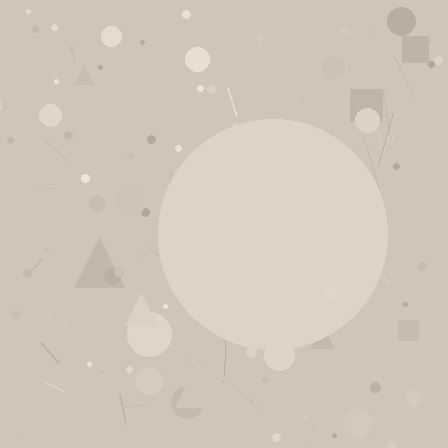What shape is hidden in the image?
A circle is hidden in the image.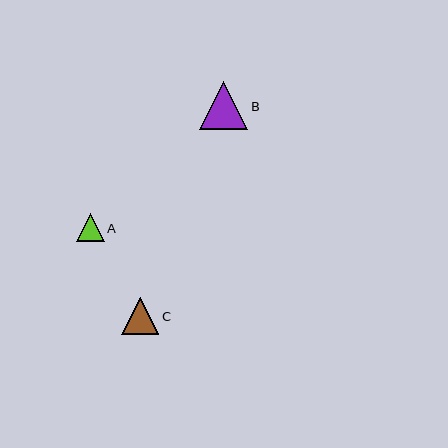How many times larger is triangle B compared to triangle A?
Triangle B is approximately 1.8 times the size of triangle A.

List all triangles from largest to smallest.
From largest to smallest: B, C, A.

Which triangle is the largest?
Triangle B is the largest with a size of approximately 48 pixels.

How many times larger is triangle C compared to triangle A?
Triangle C is approximately 1.3 times the size of triangle A.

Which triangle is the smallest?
Triangle A is the smallest with a size of approximately 27 pixels.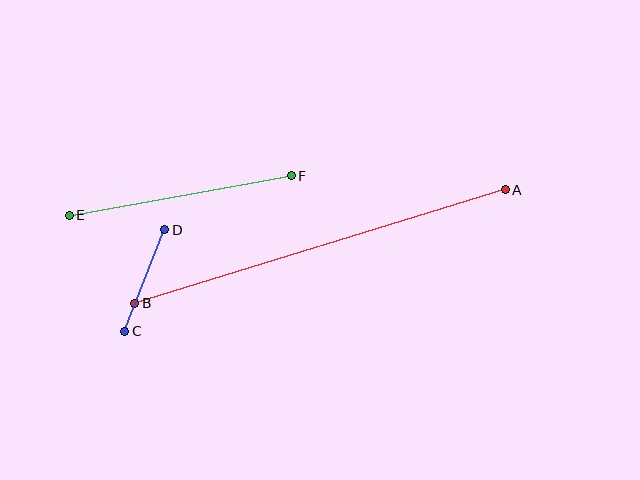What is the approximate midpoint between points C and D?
The midpoint is at approximately (145, 280) pixels.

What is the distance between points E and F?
The distance is approximately 226 pixels.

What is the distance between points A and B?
The distance is approximately 387 pixels.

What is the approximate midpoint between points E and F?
The midpoint is at approximately (180, 196) pixels.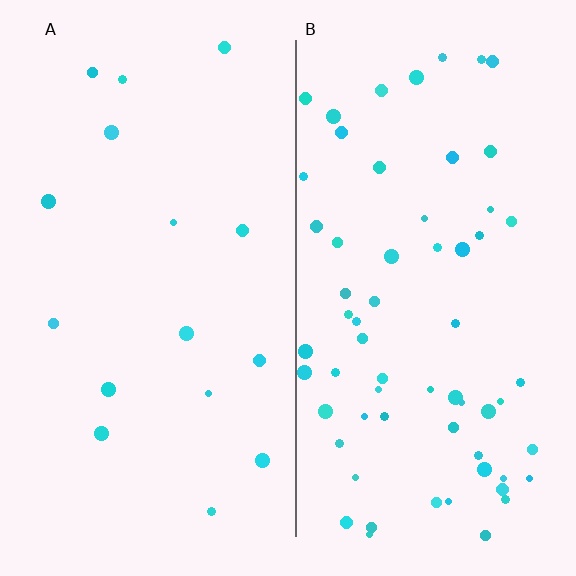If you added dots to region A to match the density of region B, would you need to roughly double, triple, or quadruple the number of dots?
Approximately quadruple.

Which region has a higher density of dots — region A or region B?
B (the right).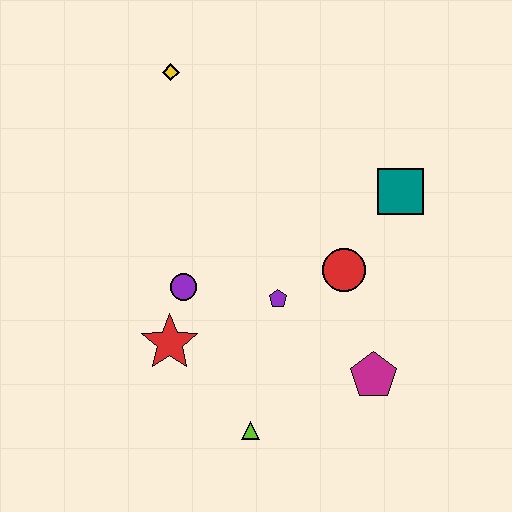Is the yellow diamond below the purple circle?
No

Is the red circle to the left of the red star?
No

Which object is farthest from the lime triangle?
The yellow diamond is farthest from the lime triangle.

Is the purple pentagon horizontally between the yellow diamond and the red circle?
Yes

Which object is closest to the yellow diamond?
The purple circle is closest to the yellow diamond.